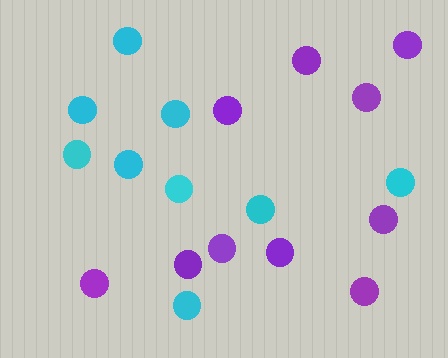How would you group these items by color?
There are 2 groups: one group of purple circles (10) and one group of cyan circles (9).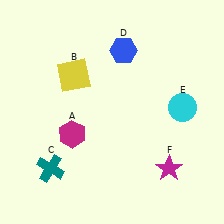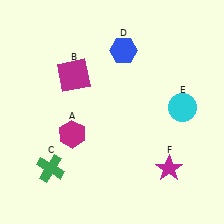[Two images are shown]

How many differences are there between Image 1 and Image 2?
There are 2 differences between the two images.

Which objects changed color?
B changed from yellow to magenta. C changed from teal to green.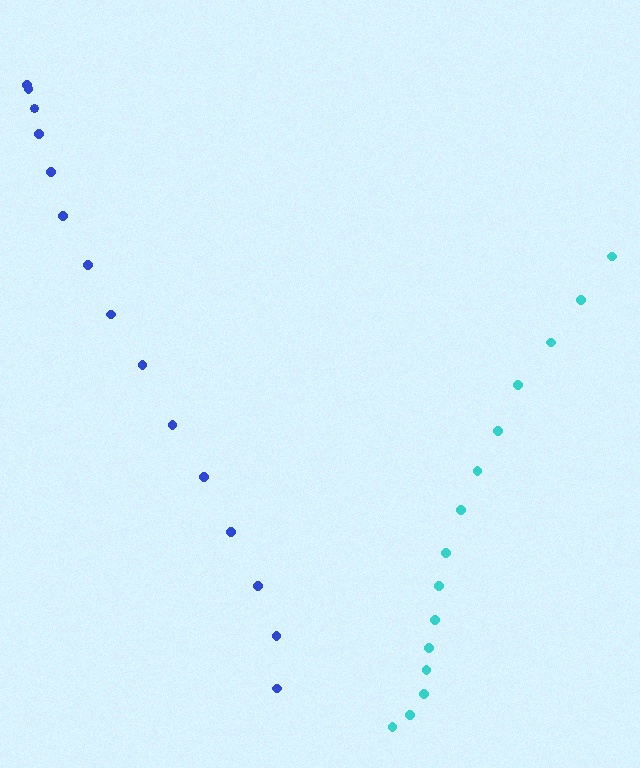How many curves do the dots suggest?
There are 2 distinct paths.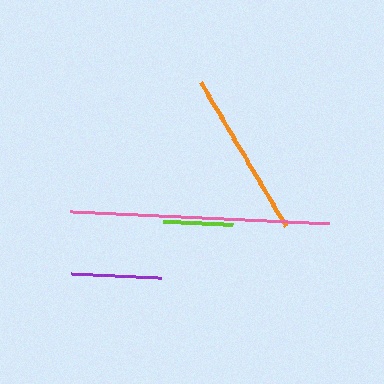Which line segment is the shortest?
The lime line is the shortest at approximately 71 pixels.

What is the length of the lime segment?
The lime segment is approximately 71 pixels long.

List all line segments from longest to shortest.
From longest to shortest: pink, orange, purple, lime.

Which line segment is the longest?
The pink line is the longest at approximately 259 pixels.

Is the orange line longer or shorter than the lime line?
The orange line is longer than the lime line.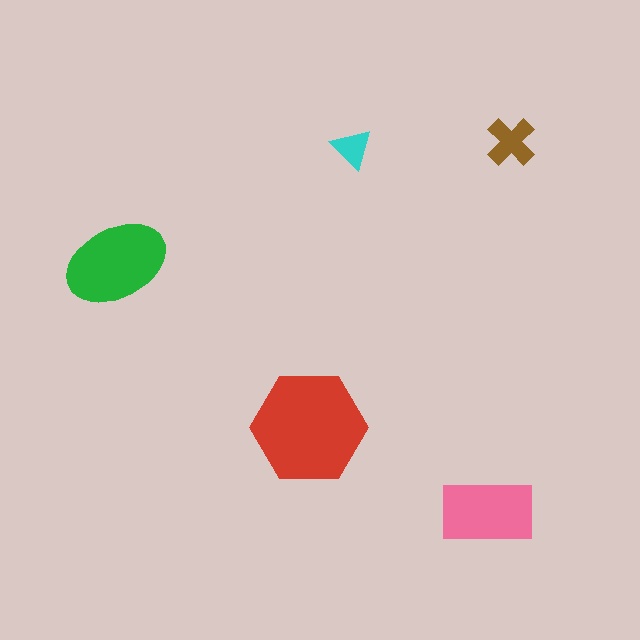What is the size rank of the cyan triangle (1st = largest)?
5th.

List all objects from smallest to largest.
The cyan triangle, the brown cross, the pink rectangle, the green ellipse, the red hexagon.